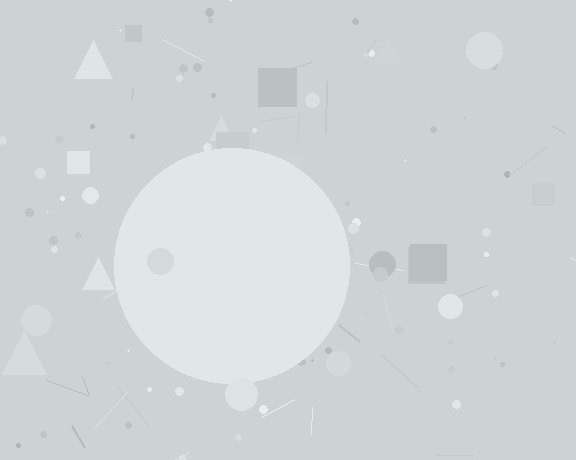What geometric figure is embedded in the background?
A circle is embedded in the background.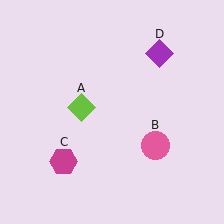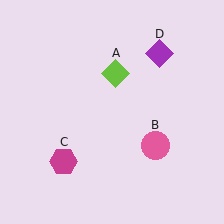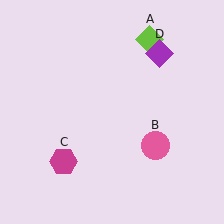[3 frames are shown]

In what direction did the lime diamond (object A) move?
The lime diamond (object A) moved up and to the right.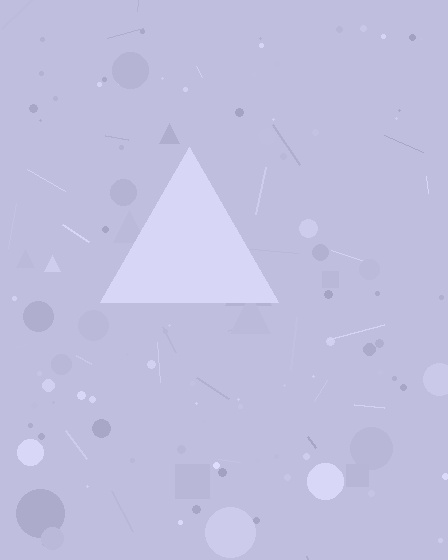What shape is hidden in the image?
A triangle is hidden in the image.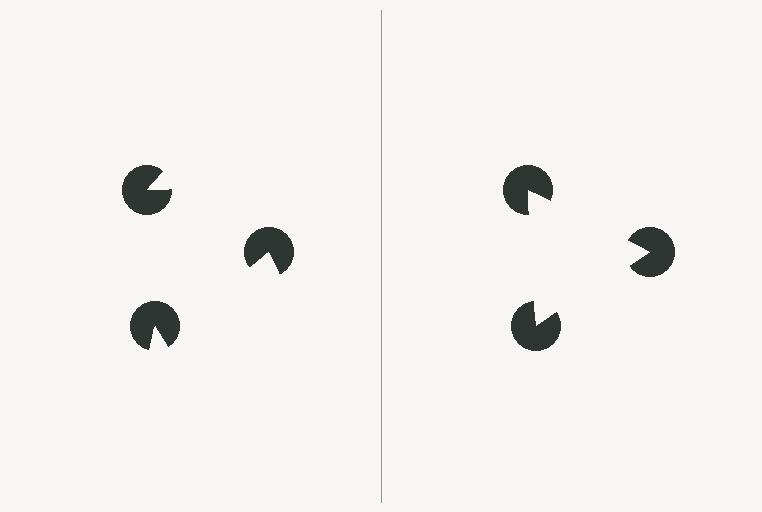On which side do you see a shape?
An illusory triangle appears on the right side. On the left side the wedge cuts are rotated, so no coherent shape forms.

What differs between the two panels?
The pac-man discs are positioned identically on both sides; only the wedge orientations differ. On the right they align to a triangle; on the left they are misaligned.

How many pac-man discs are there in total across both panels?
6 — 3 on each side.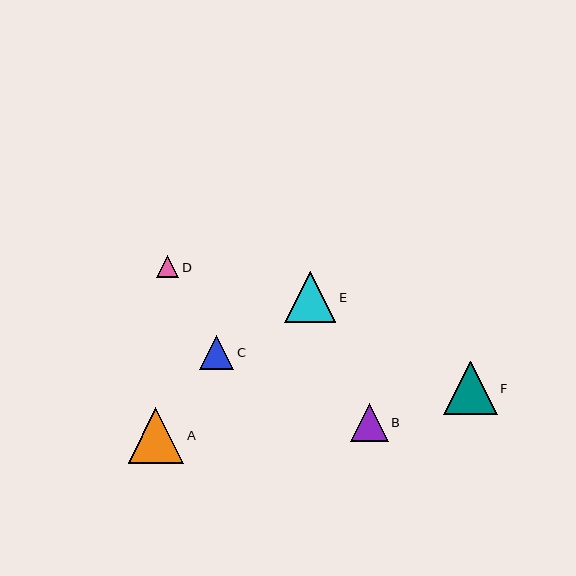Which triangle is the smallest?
Triangle D is the smallest with a size of approximately 22 pixels.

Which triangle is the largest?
Triangle A is the largest with a size of approximately 55 pixels.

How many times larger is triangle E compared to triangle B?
Triangle E is approximately 1.4 times the size of triangle B.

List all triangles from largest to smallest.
From largest to smallest: A, F, E, B, C, D.